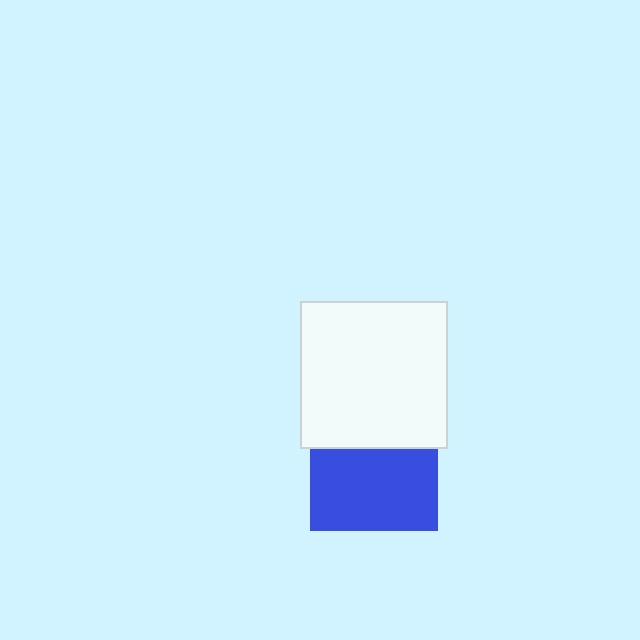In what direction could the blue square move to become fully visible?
The blue square could move down. That would shift it out from behind the white square entirely.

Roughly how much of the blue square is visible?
About half of it is visible (roughly 64%).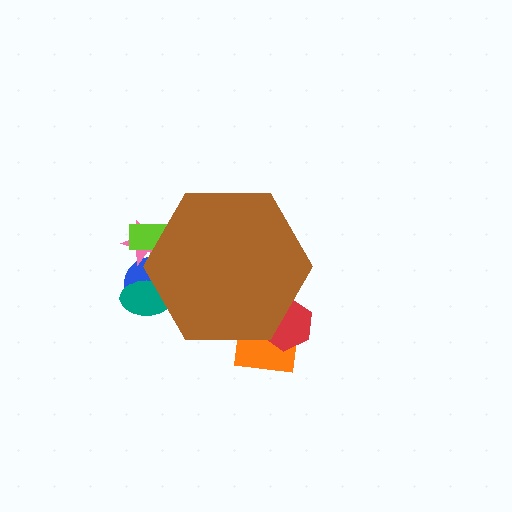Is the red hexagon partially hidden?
Yes, the red hexagon is partially hidden behind the brown hexagon.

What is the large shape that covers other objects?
A brown hexagon.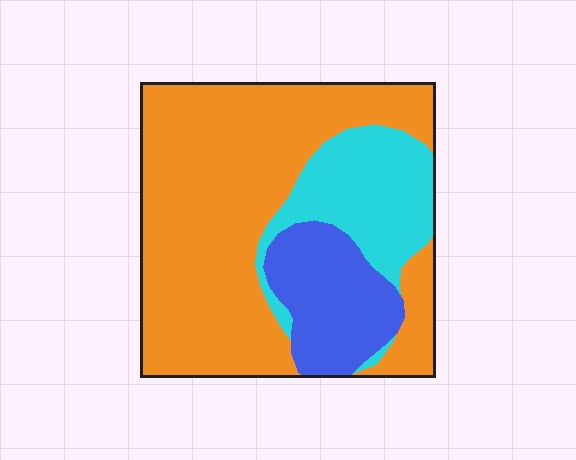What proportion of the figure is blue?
Blue covers around 15% of the figure.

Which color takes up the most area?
Orange, at roughly 65%.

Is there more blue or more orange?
Orange.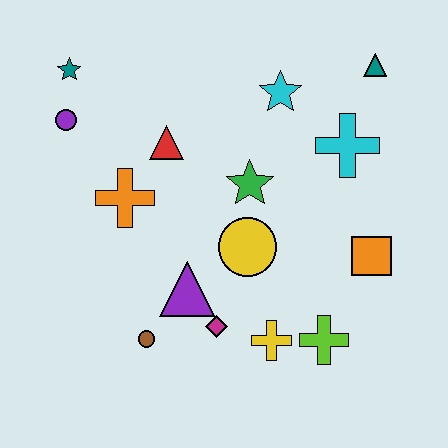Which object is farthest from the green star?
The teal star is farthest from the green star.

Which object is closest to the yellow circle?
The green star is closest to the yellow circle.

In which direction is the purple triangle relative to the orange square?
The purple triangle is to the left of the orange square.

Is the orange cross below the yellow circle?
No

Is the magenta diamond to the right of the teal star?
Yes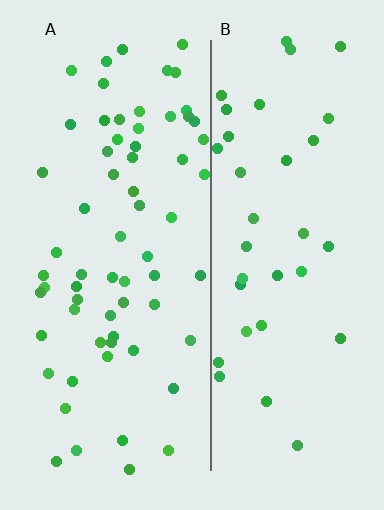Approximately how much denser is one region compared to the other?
Approximately 1.8× — region A over region B.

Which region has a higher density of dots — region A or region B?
A (the left).